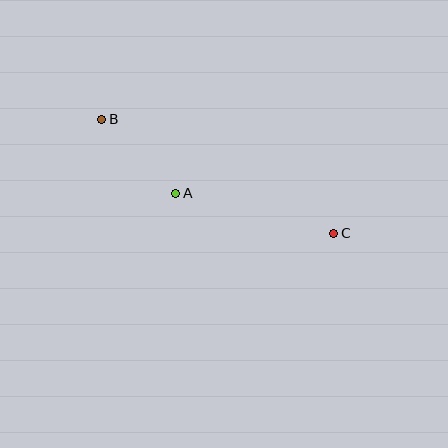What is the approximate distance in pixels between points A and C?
The distance between A and C is approximately 163 pixels.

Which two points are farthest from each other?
Points B and C are farthest from each other.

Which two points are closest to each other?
Points A and B are closest to each other.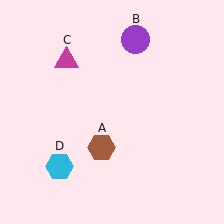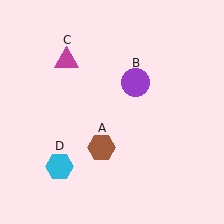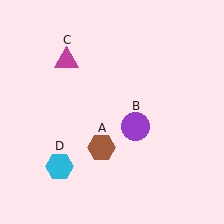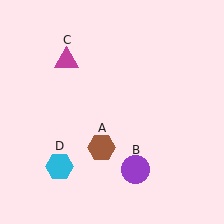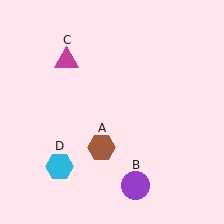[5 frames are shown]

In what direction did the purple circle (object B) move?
The purple circle (object B) moved down.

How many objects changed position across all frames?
1 object changed position: purple circle (object B).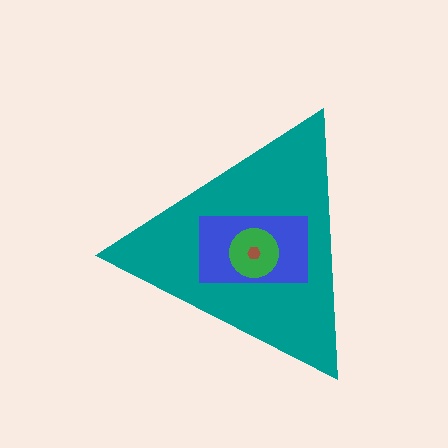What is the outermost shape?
The teal triangle.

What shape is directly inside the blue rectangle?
The green circle.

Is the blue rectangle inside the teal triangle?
Yes.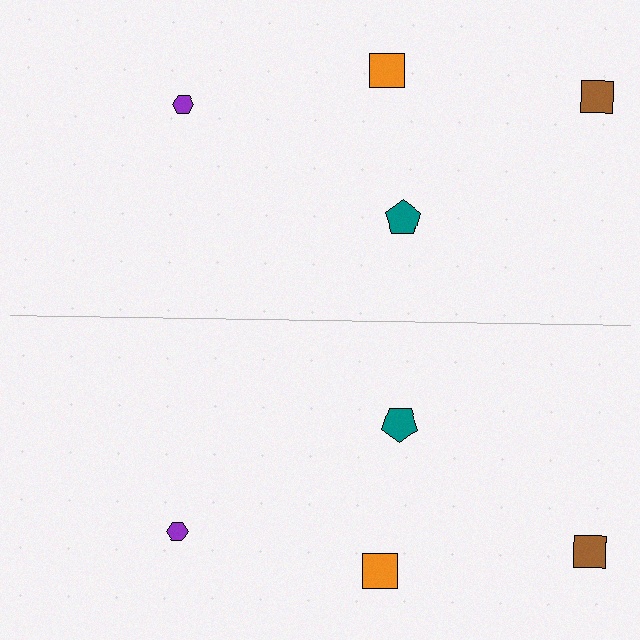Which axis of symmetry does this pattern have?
The pattern has a horizontal axis of symmetry running through the center of the image.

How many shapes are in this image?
There are 8 shapes in this image.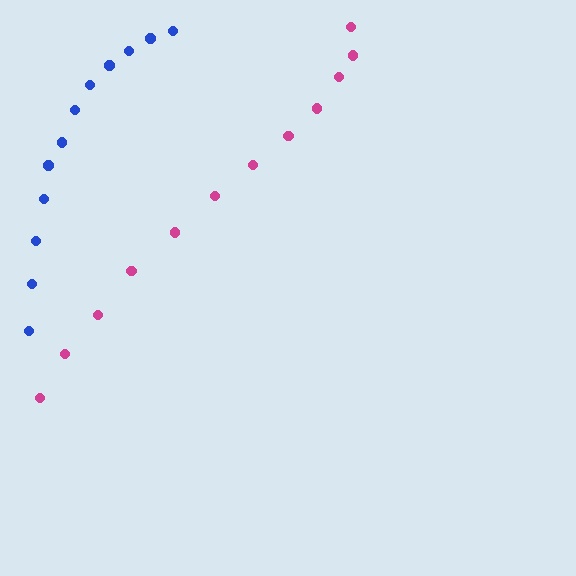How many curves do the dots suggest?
There are 2 distinct paths.